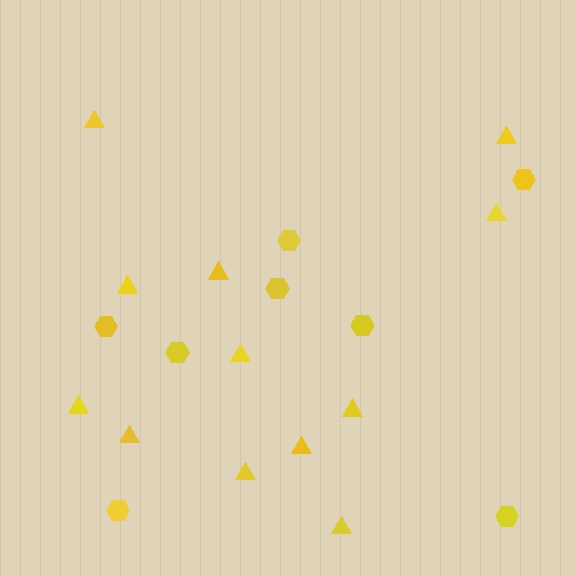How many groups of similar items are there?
There are 2 groups: one group of triangles (12) and one group of hexagons (8).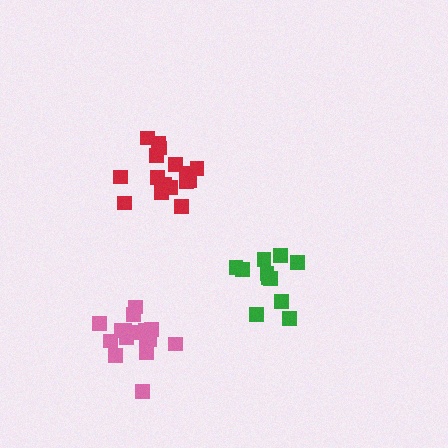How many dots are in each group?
Group 1: 11 dots, Group 2: 16 dots, Group 3: 16 dots (43 total).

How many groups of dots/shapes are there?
There are 3 groups.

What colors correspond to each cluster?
The clusters are colored: green, red, pink.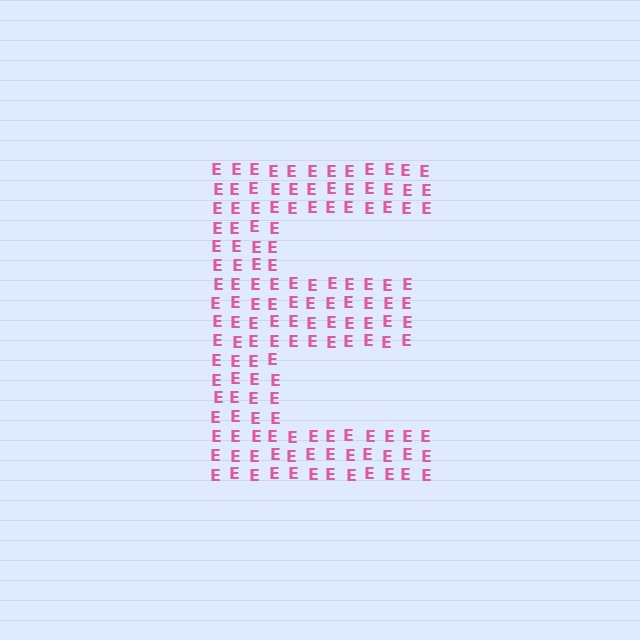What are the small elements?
The small elements are letter E's.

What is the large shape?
The large shape is the letter E.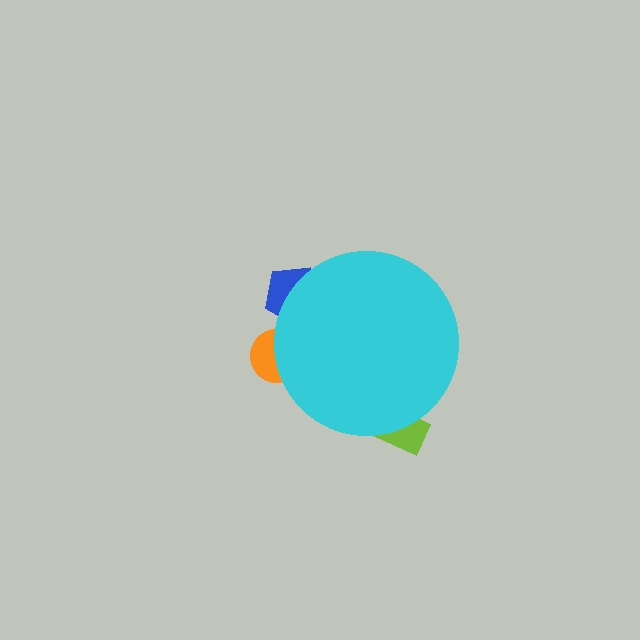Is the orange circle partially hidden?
Yes, the orange circle is partially hidden behind the cyan circle.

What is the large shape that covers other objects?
A cyan circle.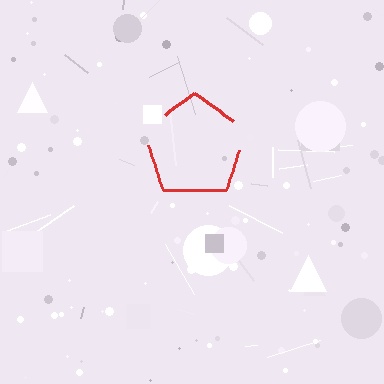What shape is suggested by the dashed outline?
The dashed outline suggests a pentagon.